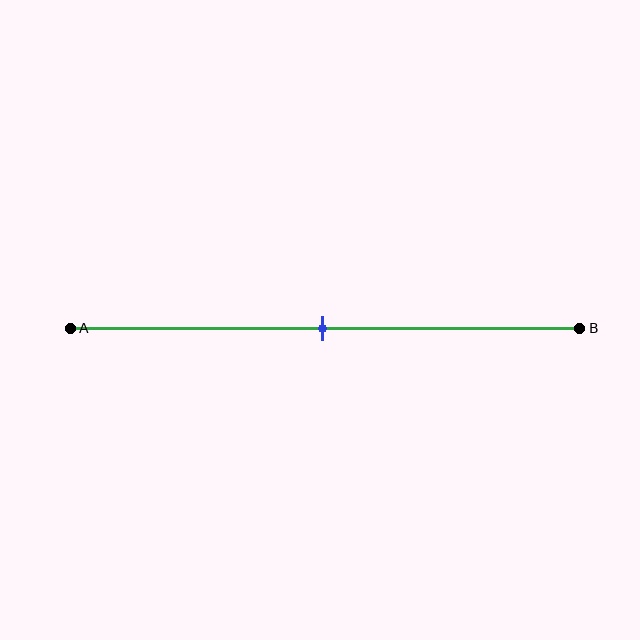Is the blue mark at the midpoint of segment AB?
Yes, the mark is approximately at the midpoint.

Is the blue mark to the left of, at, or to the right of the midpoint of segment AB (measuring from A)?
The blue mark is approximately at the midpoint of segment AB.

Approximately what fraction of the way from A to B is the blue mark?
The blue mark is approximately 50% of the way from A to B.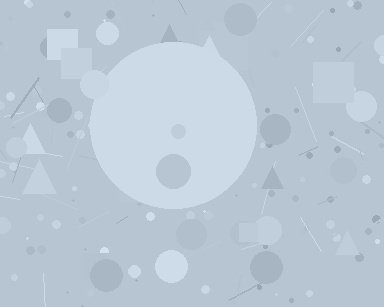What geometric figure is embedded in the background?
A circle is embedded in the background.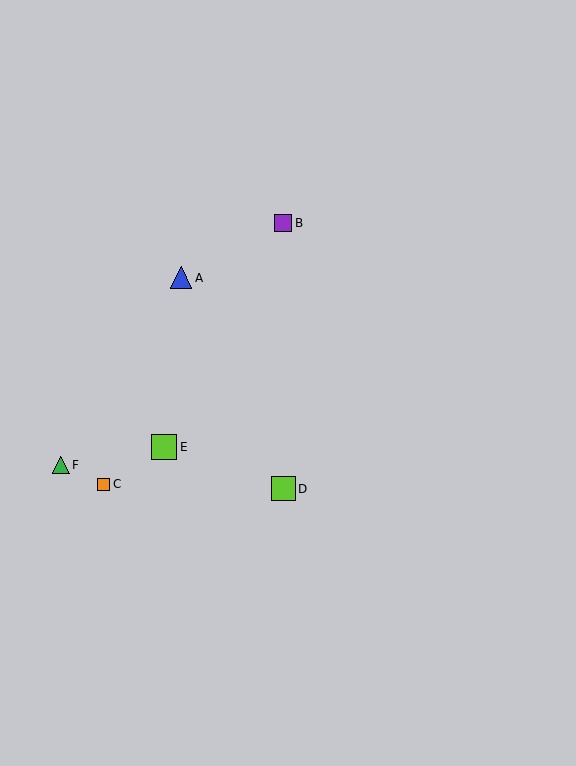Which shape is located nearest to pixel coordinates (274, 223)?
The purple square (labeled B) at (283, 223) is nearest to that location.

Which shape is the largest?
The lime square (labeled E) is the largest.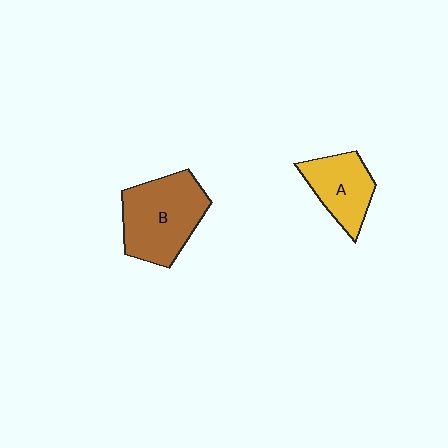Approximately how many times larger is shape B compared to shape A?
Approximately 1.5 times.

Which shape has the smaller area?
Shape A (yellow).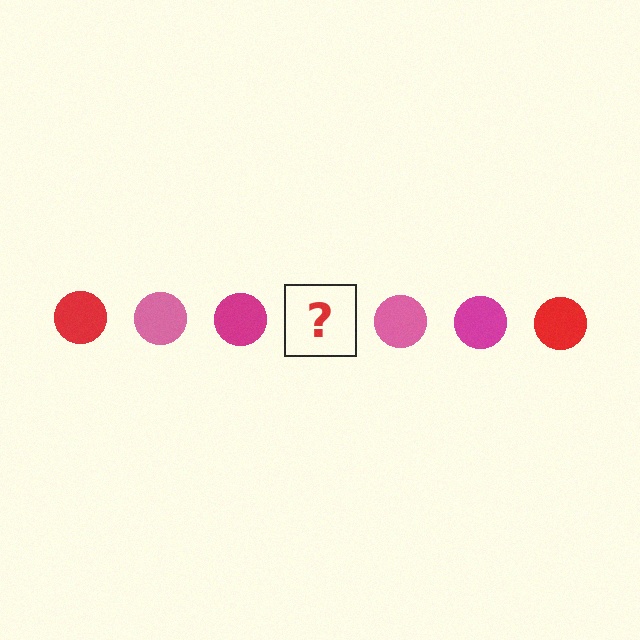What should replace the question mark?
The question mark should be replaced with a red circle.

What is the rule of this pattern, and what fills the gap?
The rule is that the pattern cycles through red, pink, magenta circles. The gap should be filled with a red circle.